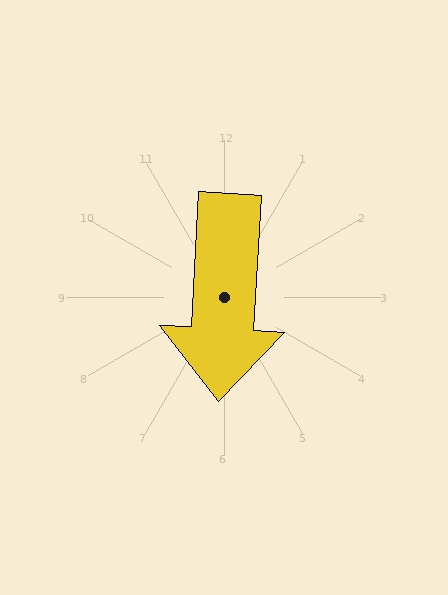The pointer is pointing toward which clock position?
Roughly 6 o'clock.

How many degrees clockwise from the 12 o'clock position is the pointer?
Approximately 183 degrees.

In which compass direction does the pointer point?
South.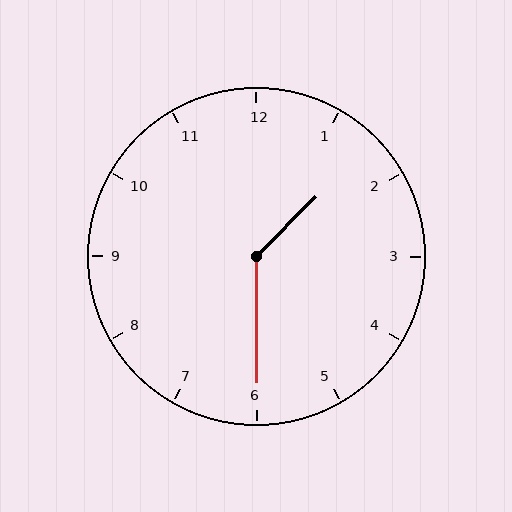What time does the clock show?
1:30.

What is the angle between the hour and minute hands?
Approximately 135 degrees.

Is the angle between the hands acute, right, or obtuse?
It is obtuse.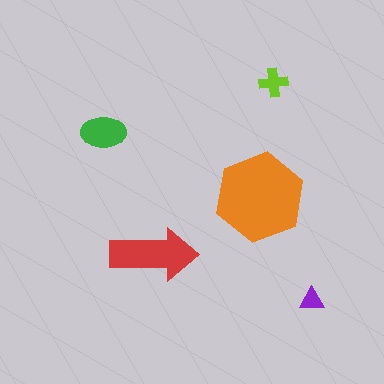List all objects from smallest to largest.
The purple triangle, the lime cross, the green ellipse, the red arrow, the orange hexagon.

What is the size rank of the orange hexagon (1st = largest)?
1st.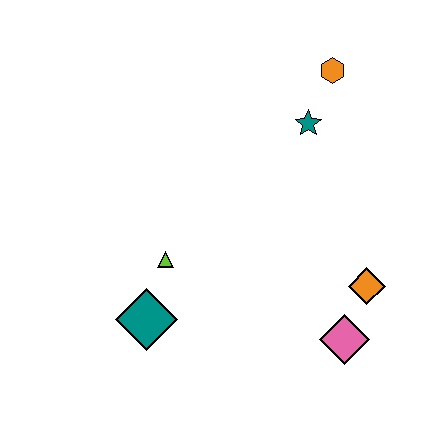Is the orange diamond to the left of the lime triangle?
No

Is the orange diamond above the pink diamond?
Yes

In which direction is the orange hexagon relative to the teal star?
The orange hexagon is above the teal star.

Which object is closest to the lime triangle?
The teal diamond is closest to the lime triangle.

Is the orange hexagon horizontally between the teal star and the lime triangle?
No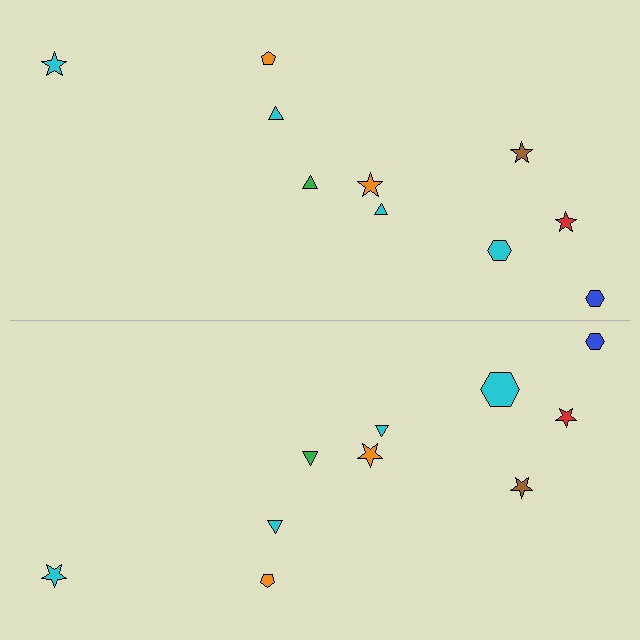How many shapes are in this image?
There are 20 shapes in this image.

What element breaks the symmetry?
The cyan hexagon on the bottom side has a different size than its mirror counterpart.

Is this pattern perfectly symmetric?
No, the pattern is not perfectly symmetric. The cyan hexagon on the bottom side has a different size than its mirror counterpart.